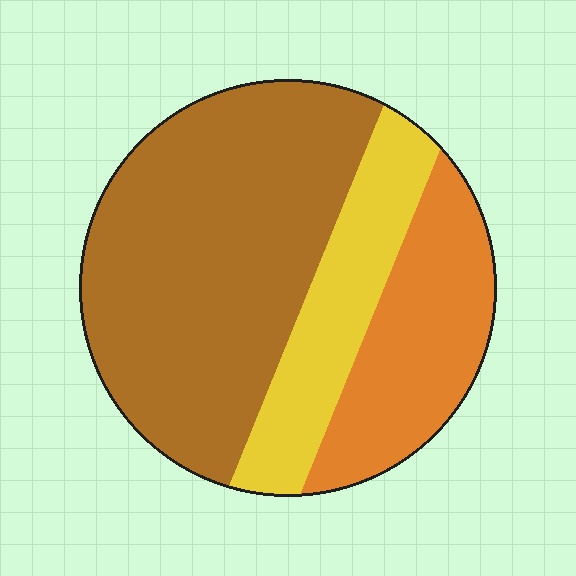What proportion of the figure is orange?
Orange covers 24% of the figure.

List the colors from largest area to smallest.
From largest to smallest: brown, orange, yellow.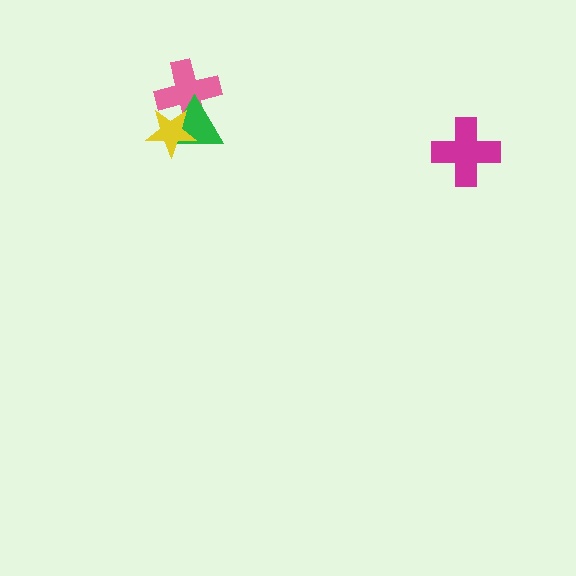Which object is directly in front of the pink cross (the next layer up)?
The green triangle is directly in front of the pink cross.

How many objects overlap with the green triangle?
2 objects overlap with the green triangle.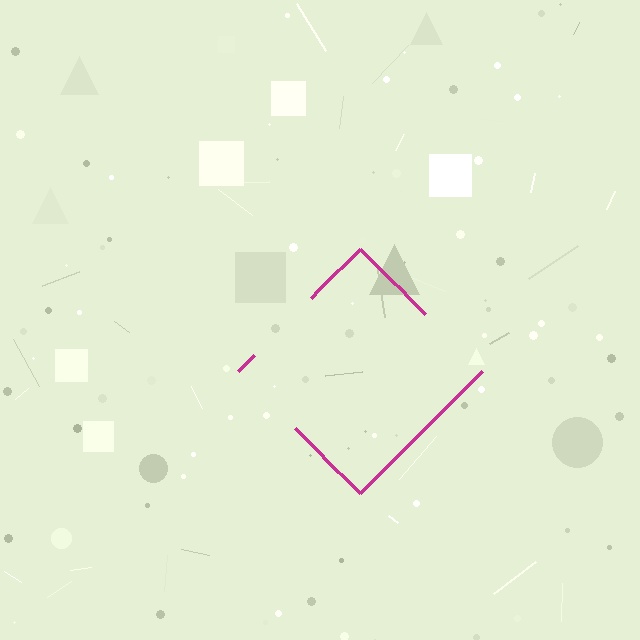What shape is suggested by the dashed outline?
The dashed outline suggests a diamond.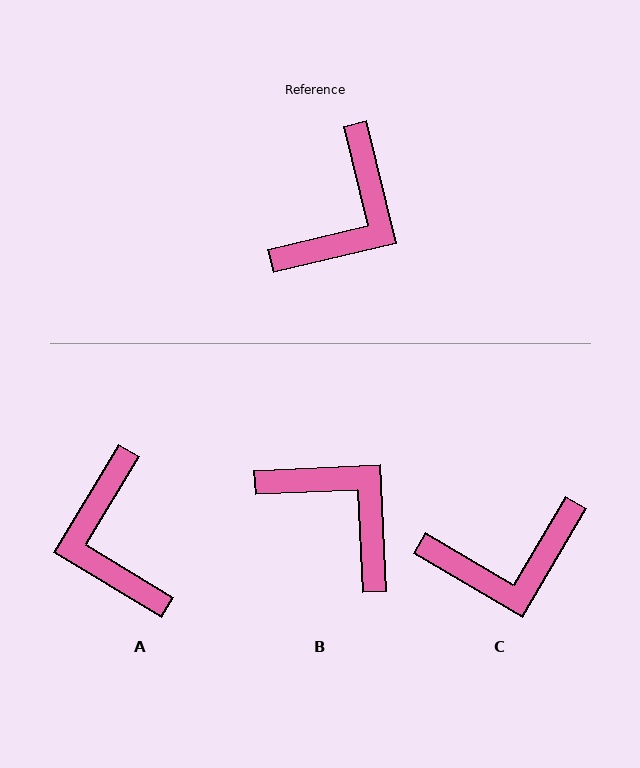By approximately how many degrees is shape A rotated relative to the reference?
Approximately 134 degrees clockwise.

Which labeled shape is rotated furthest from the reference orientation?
A, about 134 degrees away.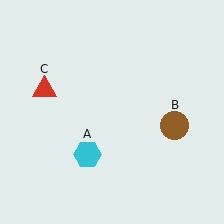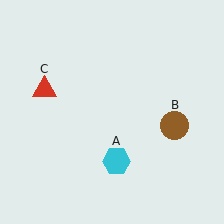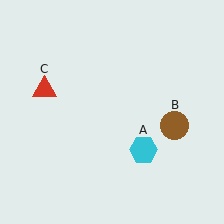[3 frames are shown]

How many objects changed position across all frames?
1 object changed position: cyan hexagon (object A).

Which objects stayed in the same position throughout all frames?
Brown circle (object B) and red triangle (object C) remained stationary.